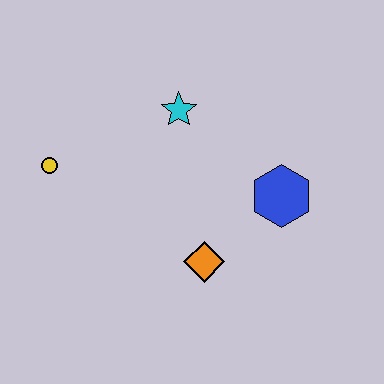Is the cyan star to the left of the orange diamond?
Yes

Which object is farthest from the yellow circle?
The blue hexagon is farthest from the yellow circle.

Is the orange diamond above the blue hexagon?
No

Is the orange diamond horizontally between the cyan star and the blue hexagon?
Yes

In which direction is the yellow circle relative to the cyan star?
The yellow circle is to the left of the cyan star.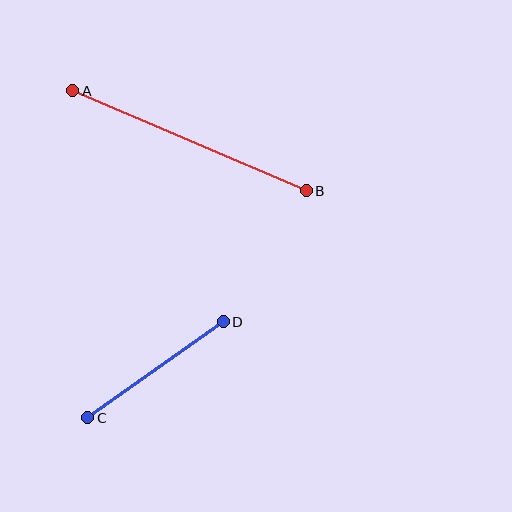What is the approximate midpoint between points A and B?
The midpoint is at approximately (189, 141) pixels.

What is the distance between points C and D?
The distance is approximately 166 pixels.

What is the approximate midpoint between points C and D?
The midpoint is at approximately (155, 370) pixels.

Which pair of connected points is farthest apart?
Points A and B are farthest apart.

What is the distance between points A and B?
The distance is approximately 254 pixels.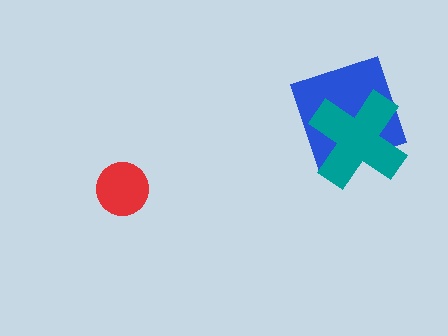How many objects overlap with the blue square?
1 object overlaps with the blue square.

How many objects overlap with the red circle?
0 objects overlap with the red circle.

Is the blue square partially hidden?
Yes, it is partially covered by another shape.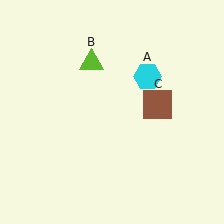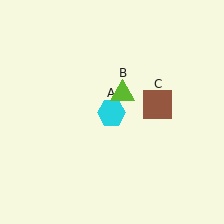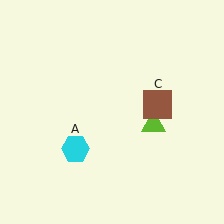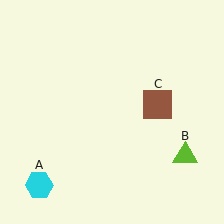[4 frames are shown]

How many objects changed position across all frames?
2 objects changed position: cyan hexagon (object A), lime triangle (object B).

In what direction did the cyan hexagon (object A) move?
The cyan hexagon (object A) moved down and to the left.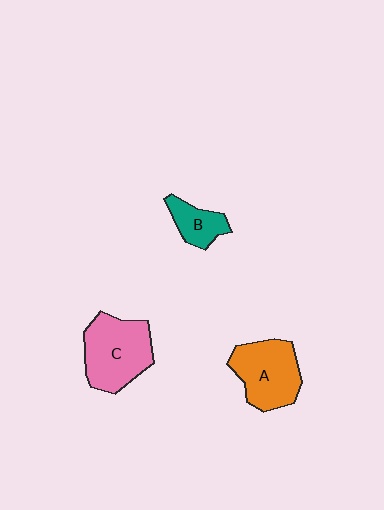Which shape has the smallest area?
Shape B (teal).